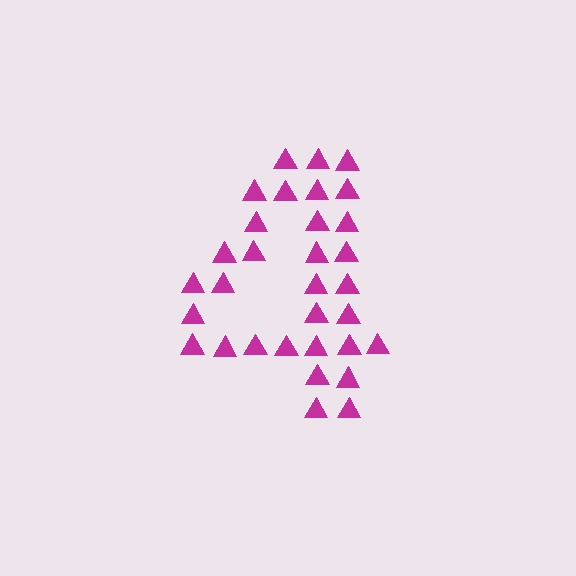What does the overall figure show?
The overall figure shows the digit 4.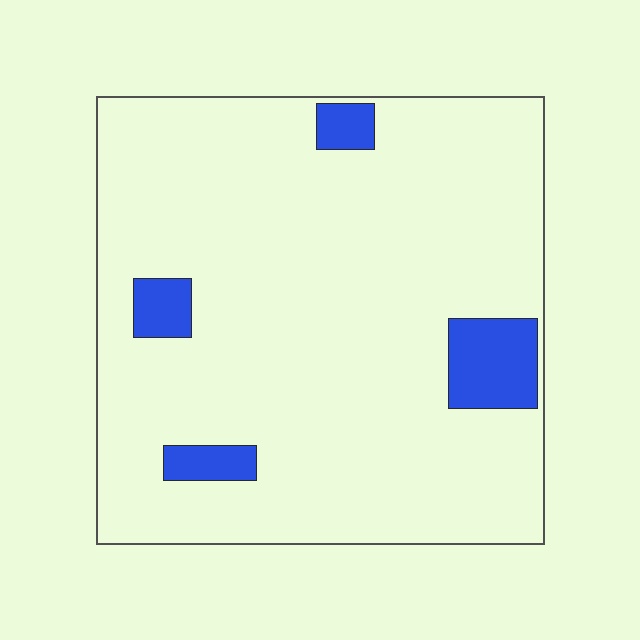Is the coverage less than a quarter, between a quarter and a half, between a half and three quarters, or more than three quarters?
Less than a quarter.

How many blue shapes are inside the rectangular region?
4.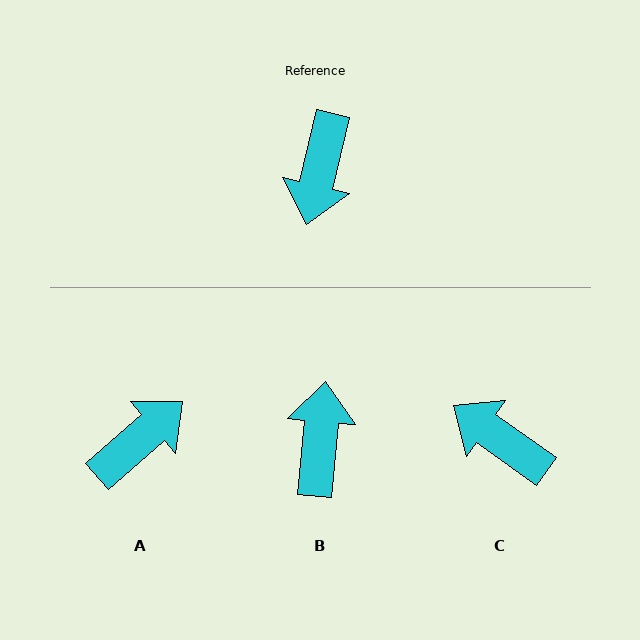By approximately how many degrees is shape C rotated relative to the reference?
Approximately 112 degrees clockwise.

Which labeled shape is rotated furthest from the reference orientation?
B, about 172 degrees away.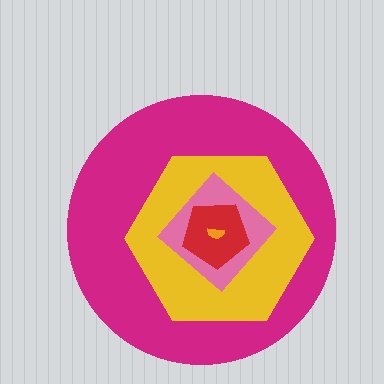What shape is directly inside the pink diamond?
The red pentagon.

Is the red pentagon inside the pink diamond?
Yes.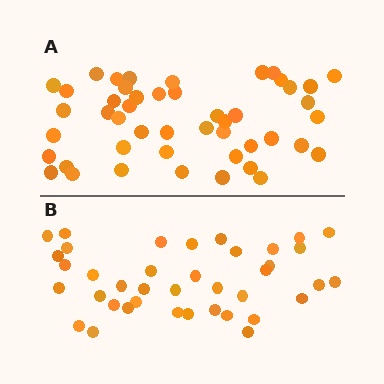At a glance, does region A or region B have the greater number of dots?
Region A (the top region) has more dots.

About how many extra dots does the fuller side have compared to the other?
Region A has roughly 8 or so more dots than region B.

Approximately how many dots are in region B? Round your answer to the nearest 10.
About 40 dots. (The exact count is 39, which rounds to 40.)